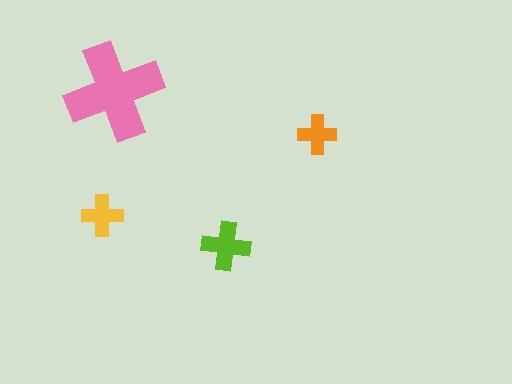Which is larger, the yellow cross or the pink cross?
The pink one.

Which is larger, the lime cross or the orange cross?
The lime one.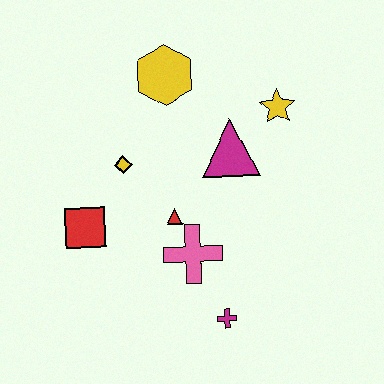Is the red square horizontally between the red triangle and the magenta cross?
No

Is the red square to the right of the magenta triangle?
No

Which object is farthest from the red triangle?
The yellow star is farthest from the red triangle.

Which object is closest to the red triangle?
The pink cross is closest to the red triangle.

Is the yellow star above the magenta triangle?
Yes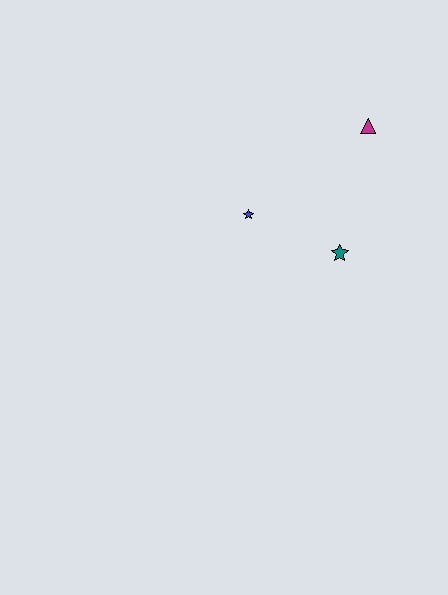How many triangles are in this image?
There is 1 triangle.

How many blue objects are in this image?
There is 1 blue object.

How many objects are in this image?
There are 3 objects.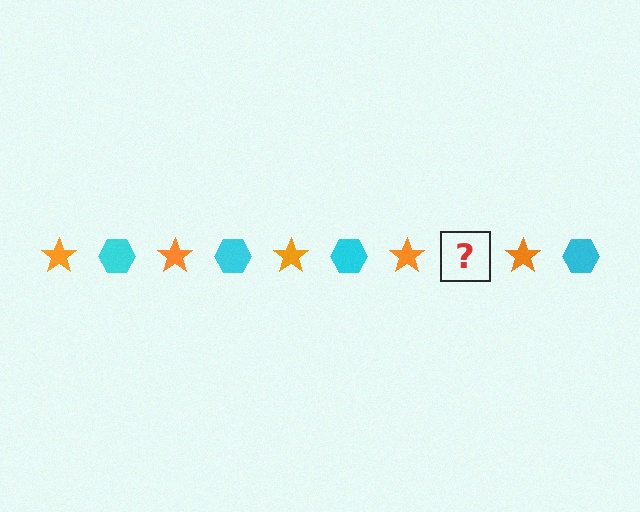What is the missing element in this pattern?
The missing element is a cyan hexagon.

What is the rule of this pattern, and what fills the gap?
The rule is that the pattern alternates between orange star and cyan hexagon. The gap should be filled with a cyan hexagon.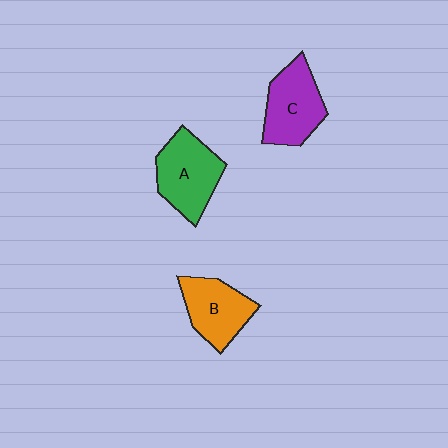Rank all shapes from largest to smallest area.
From largest to smallest: A (green), C (purple), B (orange).